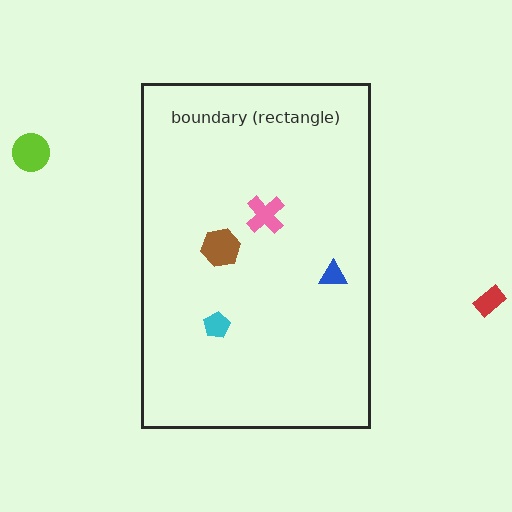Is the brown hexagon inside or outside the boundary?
Inside.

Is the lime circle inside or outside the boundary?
Outside.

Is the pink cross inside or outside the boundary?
Inside.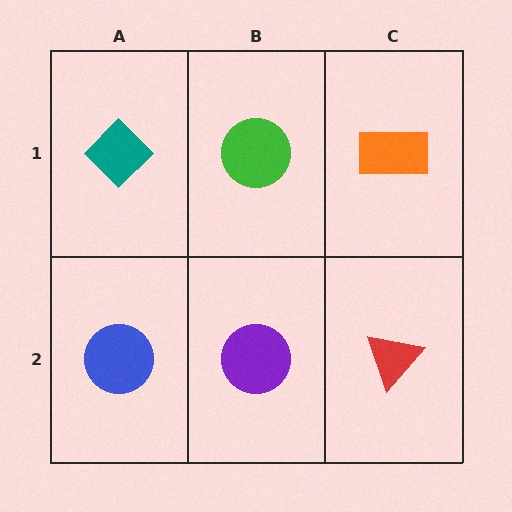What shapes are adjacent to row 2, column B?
A green circle (row 1, column B), a blue circle (row 2, column A), a red triangle (row 2, column C).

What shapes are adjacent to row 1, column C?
A red triangle (row 2, column C), a green circle (row 1, column B).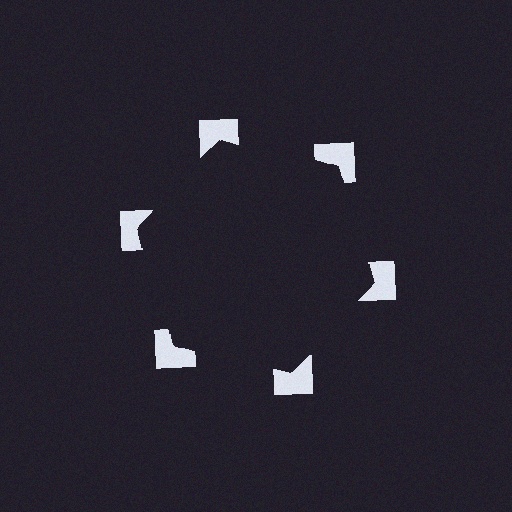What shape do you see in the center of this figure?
An illusory hexagon — its edges are inferred from the aligned wedge cuts in the notched squares, not physically drawn.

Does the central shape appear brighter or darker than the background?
It typically appears slightly darker than the background, even though no actual brightness change is drawn.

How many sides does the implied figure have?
6 sides.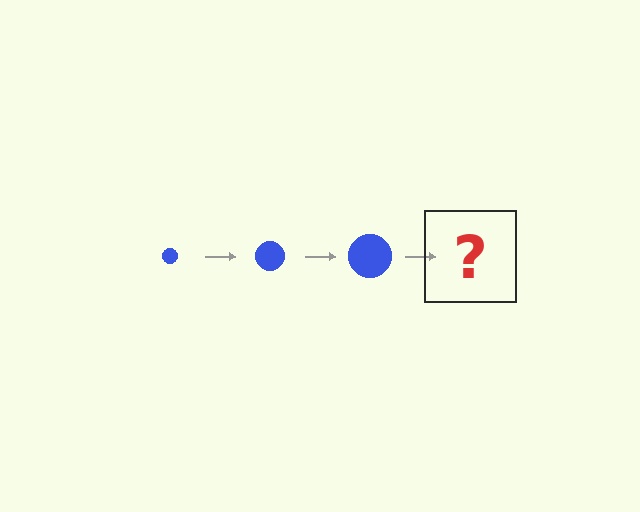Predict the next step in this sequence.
The next step is a blue circle, larger than the previous one.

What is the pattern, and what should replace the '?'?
The pattern is that the circle gets progressively larger each step. The '?' should be a blue circle, larger than the previous one.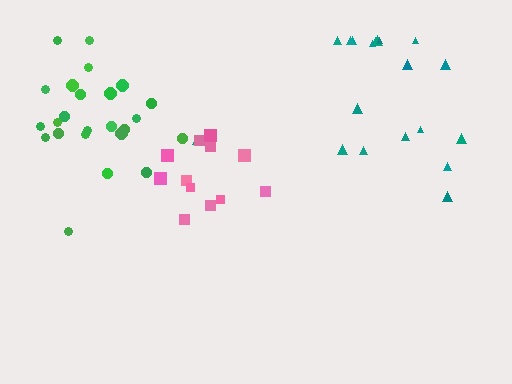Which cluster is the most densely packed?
Green.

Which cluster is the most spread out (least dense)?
Teal.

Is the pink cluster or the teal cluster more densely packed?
Pink.